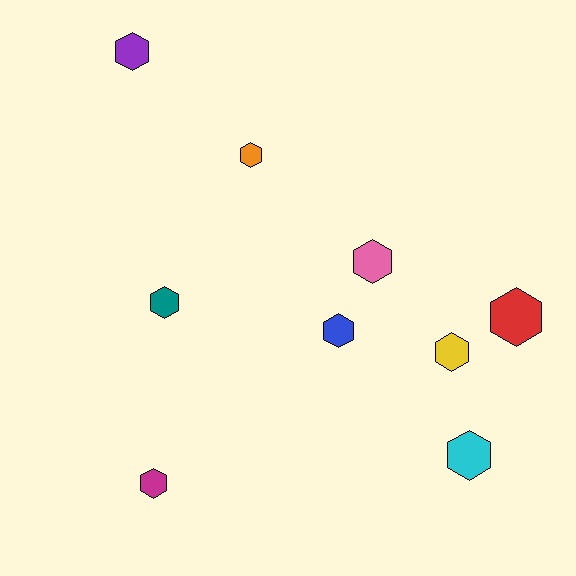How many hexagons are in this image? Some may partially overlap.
There are 9 hexagons.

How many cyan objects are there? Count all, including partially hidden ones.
There is 1 cyan object.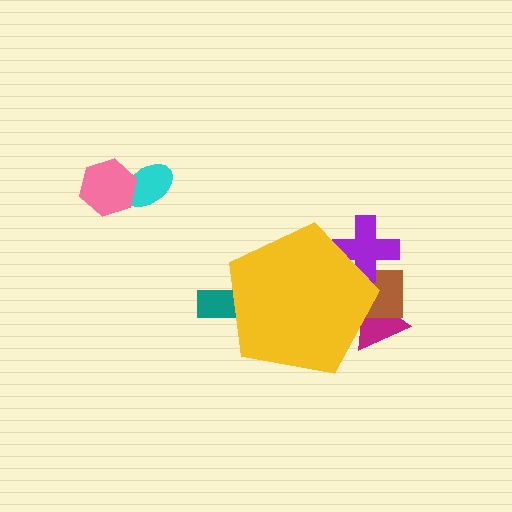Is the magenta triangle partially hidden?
Yes, the magenta triangle is partially hidden behind the yellow pentagon.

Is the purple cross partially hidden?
Yes, the purple cross is partially hidden behind the yellow pentagon.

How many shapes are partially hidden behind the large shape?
4 shapes are partially hidden.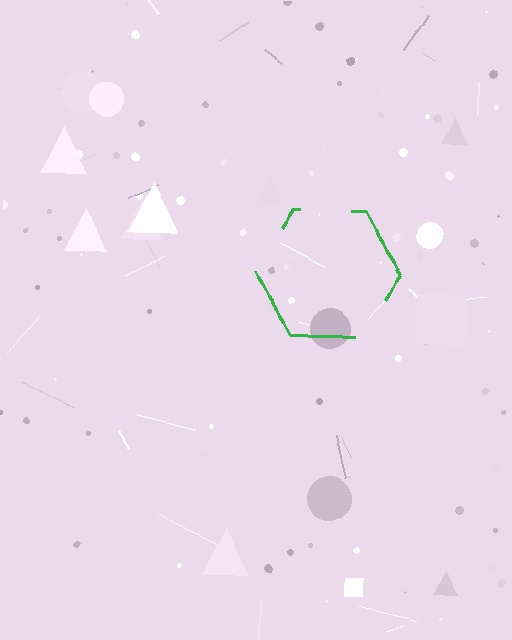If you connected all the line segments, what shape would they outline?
They would outline a hexagon.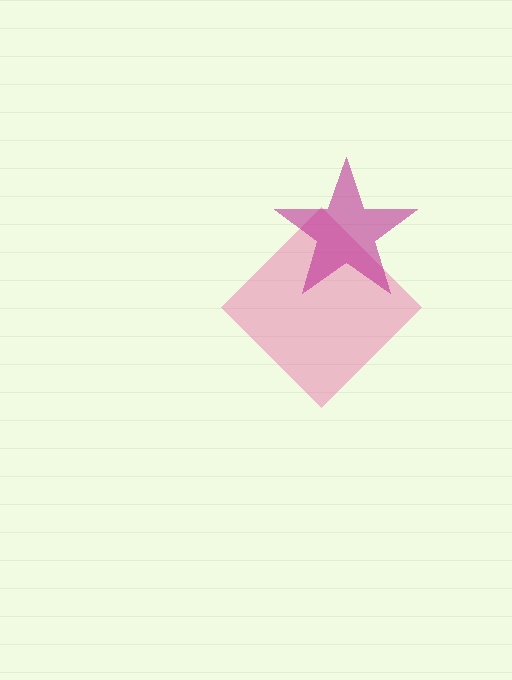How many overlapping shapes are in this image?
There are 2 overlapping shapes in the image.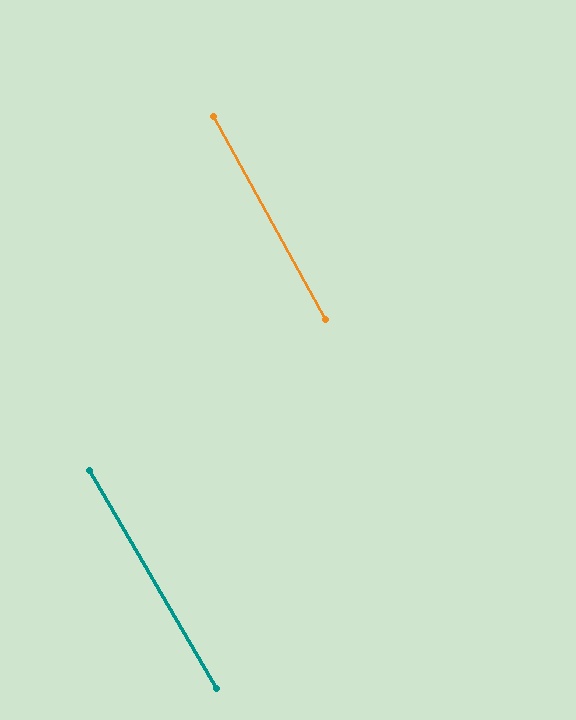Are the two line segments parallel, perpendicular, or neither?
Parallel — their directions differ by only 1.4°.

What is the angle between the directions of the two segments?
Approximately 1 degree.